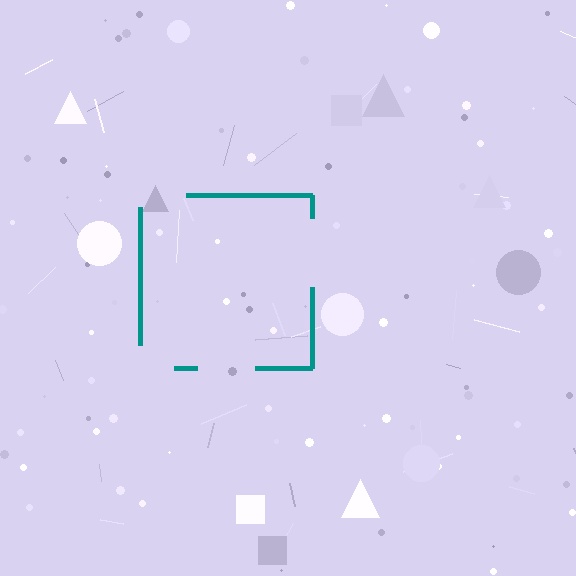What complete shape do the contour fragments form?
The contour fragments form a square.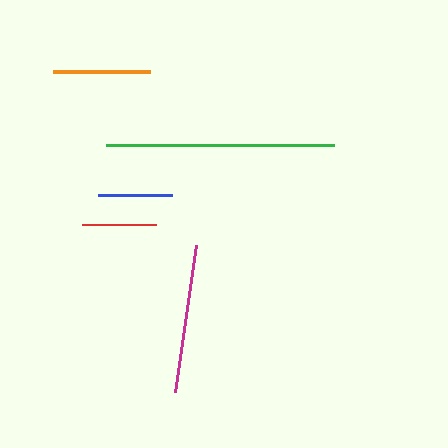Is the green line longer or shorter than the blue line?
The green line is longer than the blue line.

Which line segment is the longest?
The green line is the longest at approximately 228 pixels.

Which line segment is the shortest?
The blue line is the shortest at approximately 74 pixels.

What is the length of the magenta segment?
The magenta segment is approximately 148 pixels long.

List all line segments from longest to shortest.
From longest to shortest: green, magenta, orange, red, blue.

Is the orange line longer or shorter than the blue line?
The orange line is longer than the blue line.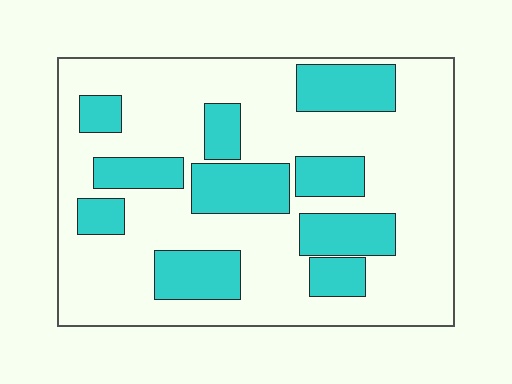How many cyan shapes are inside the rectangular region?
10.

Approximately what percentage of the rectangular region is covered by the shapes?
Approximately 30%.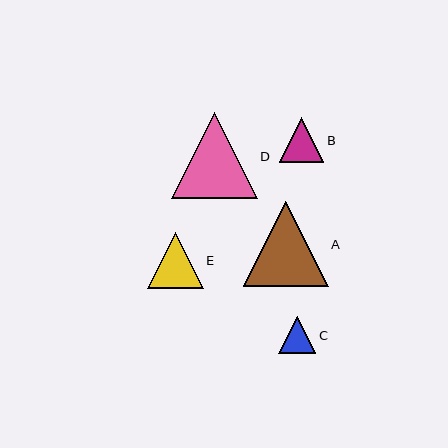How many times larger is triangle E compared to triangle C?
Triangle E is approximately 1.5 times the size of triangle C.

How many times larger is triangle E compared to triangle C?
Triangle E is approximately 1.5 times the size of triangle C.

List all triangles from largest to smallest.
From largest to smallest: D, A, E, B, C.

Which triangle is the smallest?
Triangle C is the smallest with a size of approximately 37 pixels.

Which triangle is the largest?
Triangle D is the largest with a size of approximately 86 pixels.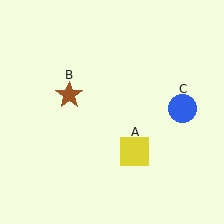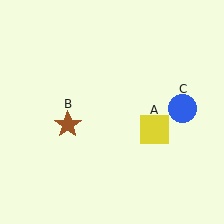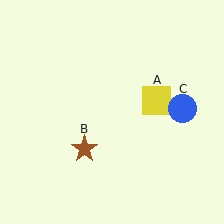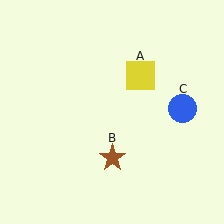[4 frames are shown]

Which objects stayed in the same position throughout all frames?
Blue circle (object C) remained stationary.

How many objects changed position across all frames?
2 objects changed position: yellow square (object A), brown star (object B).